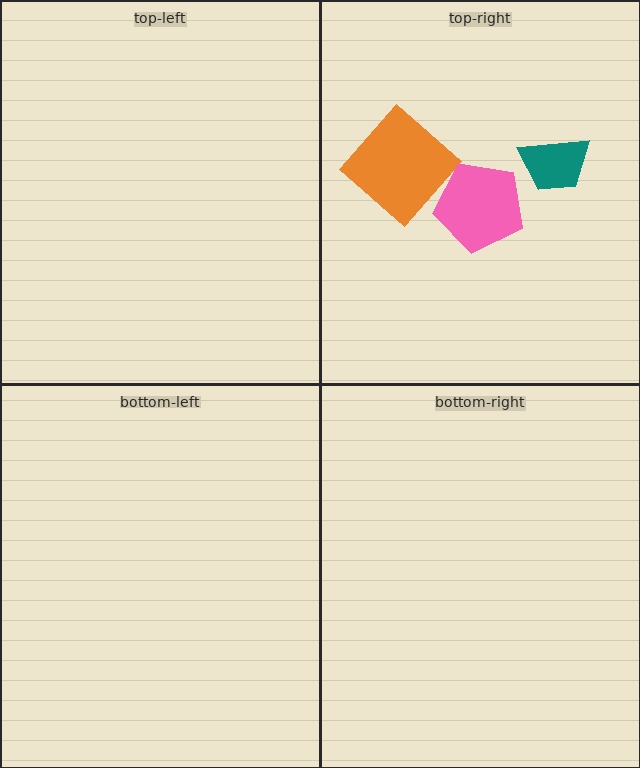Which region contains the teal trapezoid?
The top-right region.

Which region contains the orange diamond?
The top-right region.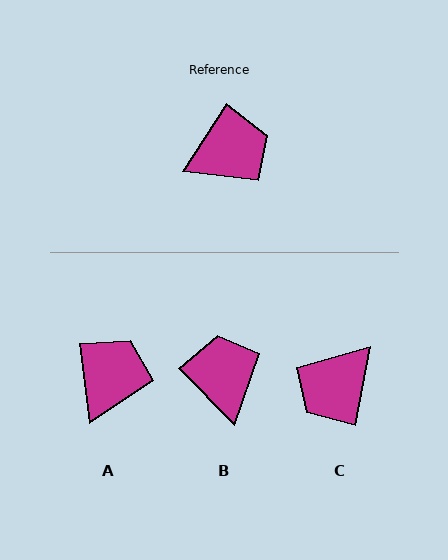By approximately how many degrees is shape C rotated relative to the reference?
Approximately 157 degrees clockwise.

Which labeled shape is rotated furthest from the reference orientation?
C, about 157 degrees away.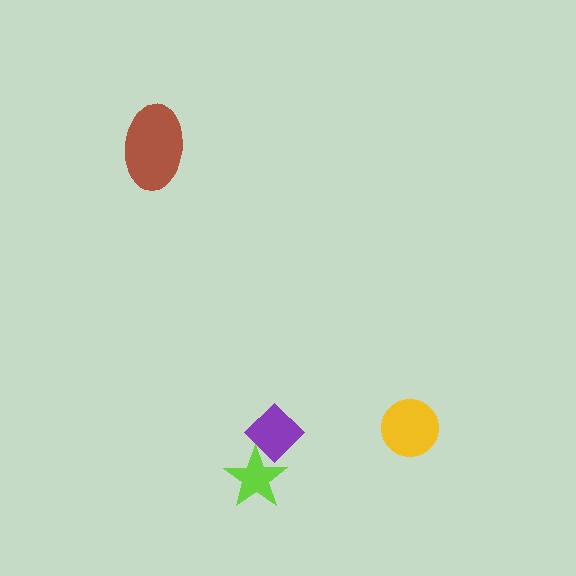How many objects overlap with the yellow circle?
0 objects overlap with the yellow circle.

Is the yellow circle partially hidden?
No, no other shape covers it.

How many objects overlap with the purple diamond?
1 object overlaps with the purple diamond.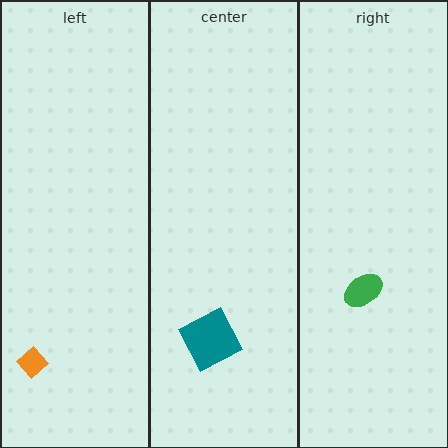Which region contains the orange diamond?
The left region.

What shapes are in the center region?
The teal square.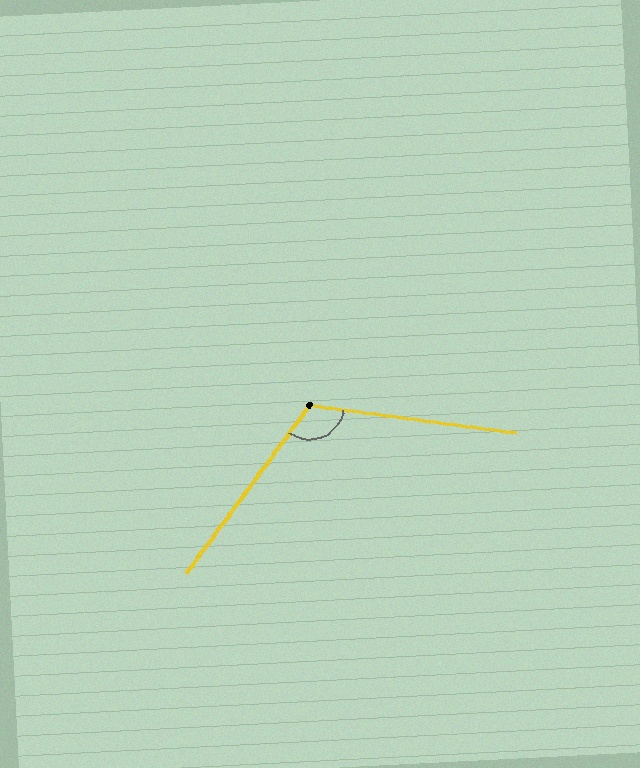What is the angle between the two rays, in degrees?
Approximately 119 degrees.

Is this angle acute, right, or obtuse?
It is obtuse.